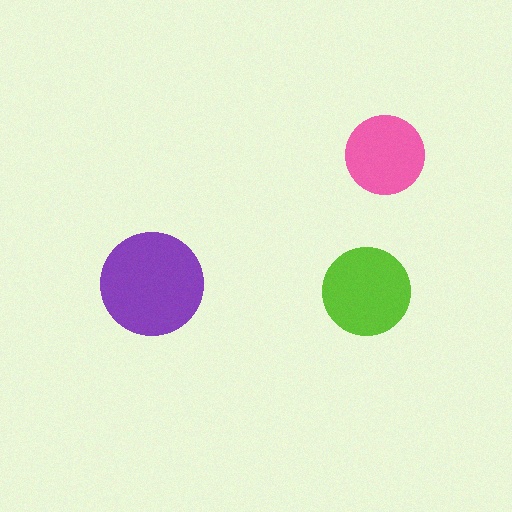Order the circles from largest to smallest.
the purple one, the lime one, the pink one.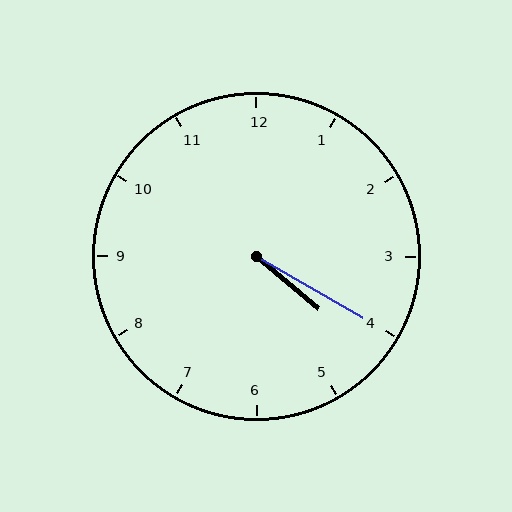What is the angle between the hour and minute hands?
Approximately 10 degrees.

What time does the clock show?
4:20.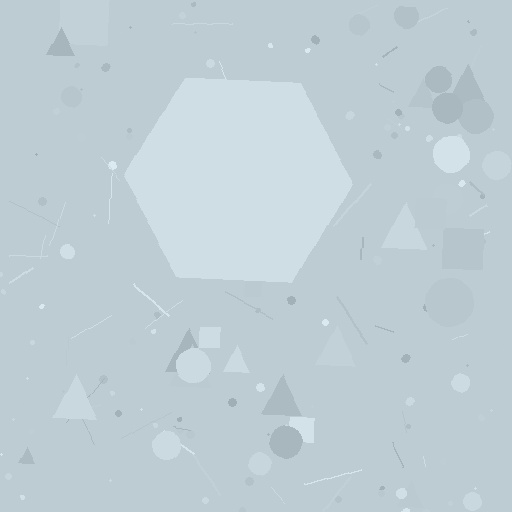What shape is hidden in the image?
A hexagon is hidden in the image.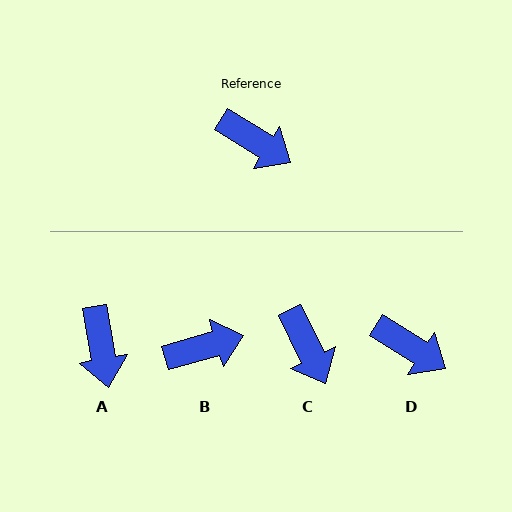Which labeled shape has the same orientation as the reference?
D.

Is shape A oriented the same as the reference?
No, it is off by about 48 degrees.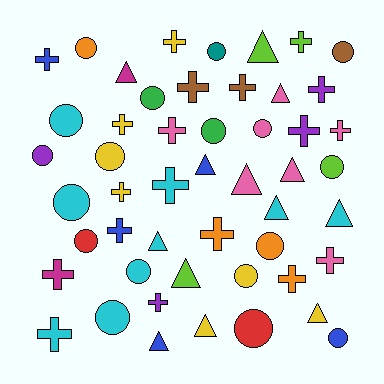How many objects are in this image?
There are 50 objects.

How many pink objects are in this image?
There are 7 pink objects.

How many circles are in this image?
There are 18 circles.